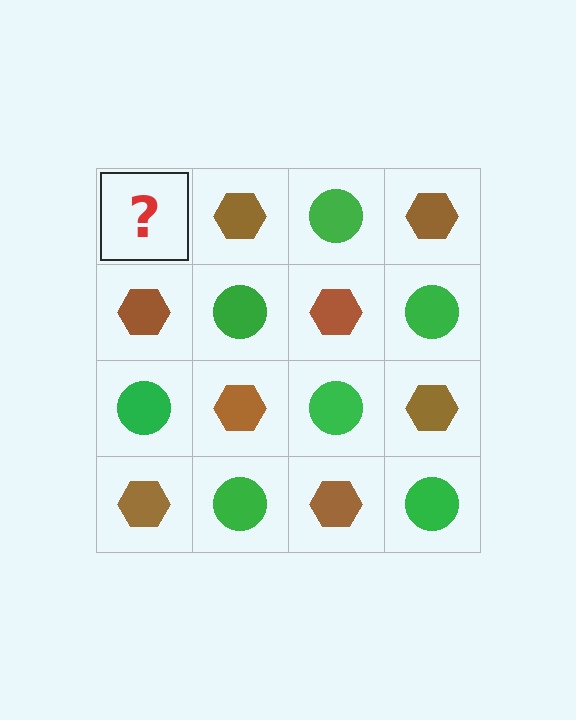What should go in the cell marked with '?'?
The missing cell should contain a green circle.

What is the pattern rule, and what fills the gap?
The rule is that it alternates green circle and brown hexagon in a checkerboard pattern. The gap should be filled with a green circle.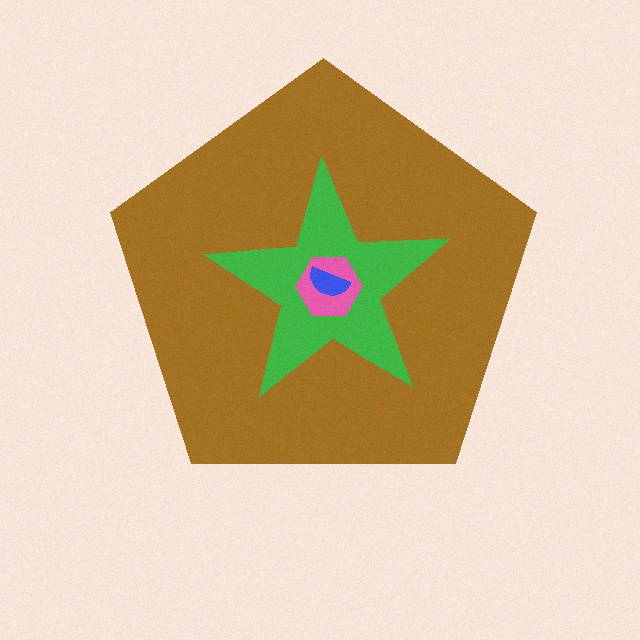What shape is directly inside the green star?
The pink hexagon.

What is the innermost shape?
The blue semicircle.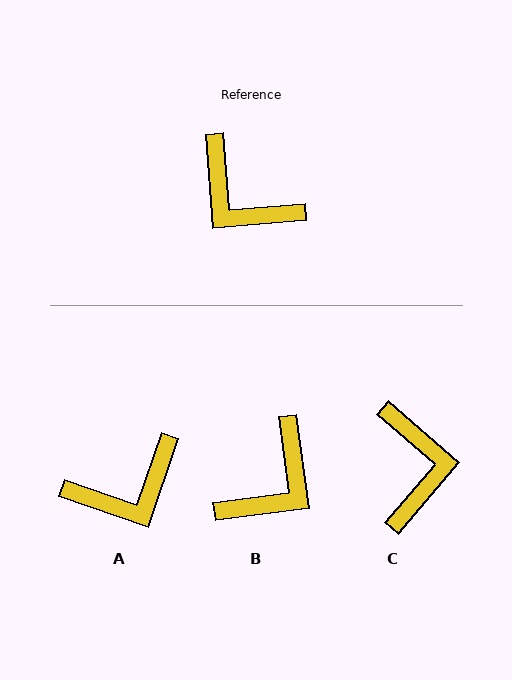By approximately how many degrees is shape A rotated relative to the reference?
Approximately 67 degrees counter-clockwise.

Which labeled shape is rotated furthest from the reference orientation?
C, about 135 degrees away.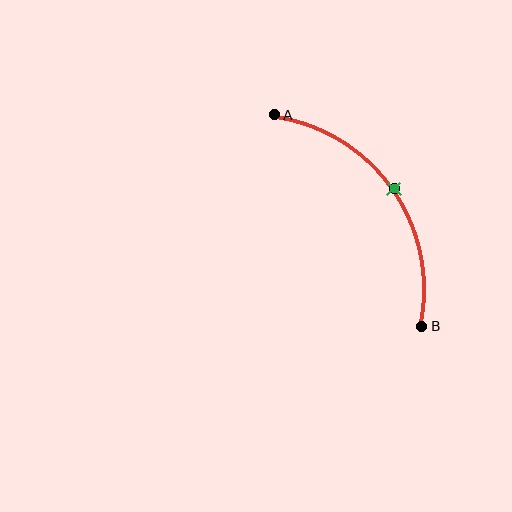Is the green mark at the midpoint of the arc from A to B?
Yes. The green mark lies on the arc at equal arc-length from both A and B — it is the arc midpoint.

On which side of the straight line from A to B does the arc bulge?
The arc bulges above and to the right of the straight line connecting A and B.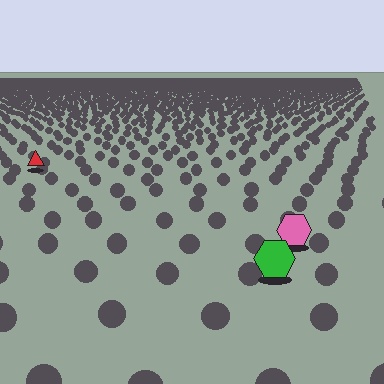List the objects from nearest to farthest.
From nearest to farthest: the green hexagon, the pink hexagon, the red triangle.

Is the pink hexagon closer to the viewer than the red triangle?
Yes. The pink hexagon is closer — you can tell from the texture gradient: the ground texture is coarser near it.